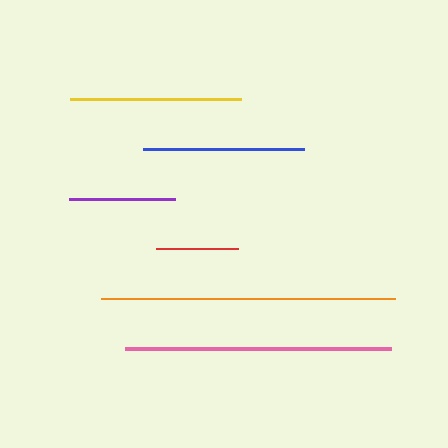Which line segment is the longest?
The orange line is the longest at approximately 293 pixels.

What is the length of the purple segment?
The purple segment is approximately 106 pixels long.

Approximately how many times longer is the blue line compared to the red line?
The blue line is approximately 2.0 times the length of the red line.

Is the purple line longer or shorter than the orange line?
The orange line is longer than the purple line.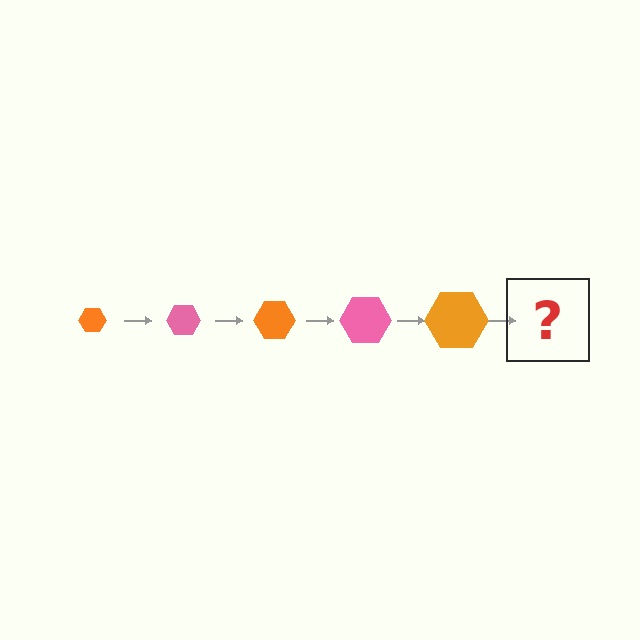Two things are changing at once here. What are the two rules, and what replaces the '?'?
The two rules are that the hexagon grows larger each step and the color cycles through orange and pink. The '?' should be a pink hexagon, larger than the previous one.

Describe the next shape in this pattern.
It should be a pink hexagon, larger than the previous one.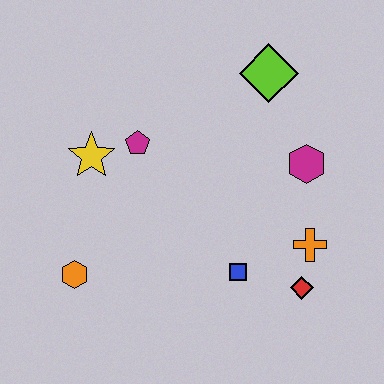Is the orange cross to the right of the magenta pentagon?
Yes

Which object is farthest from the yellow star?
The red diamond is farthest from the yellow star.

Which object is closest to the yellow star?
The magenta pentagon is closest to the yellow star.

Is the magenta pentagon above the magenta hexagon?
Yes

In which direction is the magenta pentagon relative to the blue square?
The magenta pentagon is above the blue square.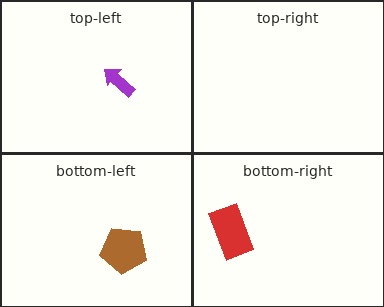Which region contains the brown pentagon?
The bottom-left region.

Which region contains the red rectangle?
The bottom-right region.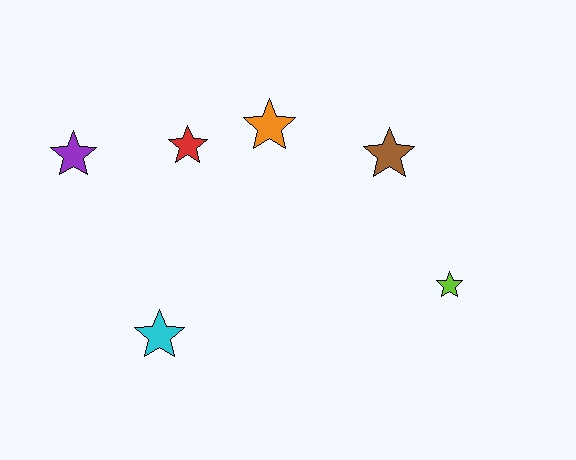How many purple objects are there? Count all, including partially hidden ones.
There is 1 purple object.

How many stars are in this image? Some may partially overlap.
There are 6 stars.